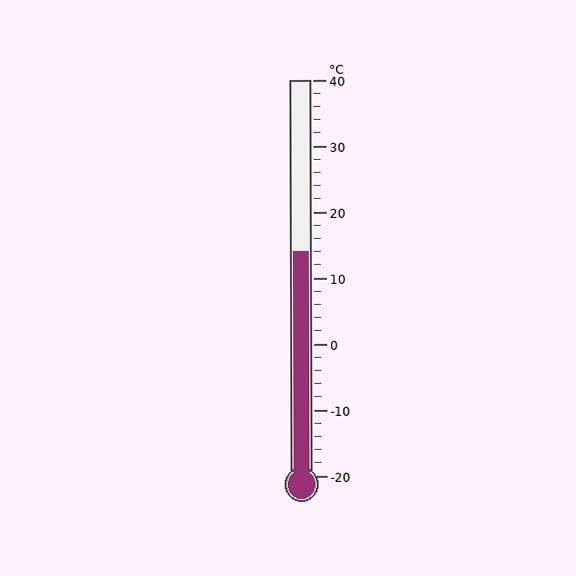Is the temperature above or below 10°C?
The temperature is above 10°C.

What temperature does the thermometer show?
The thermometer shows approximately 14°C.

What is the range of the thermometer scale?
The thermometer scale ranges from -20°C to 40°C.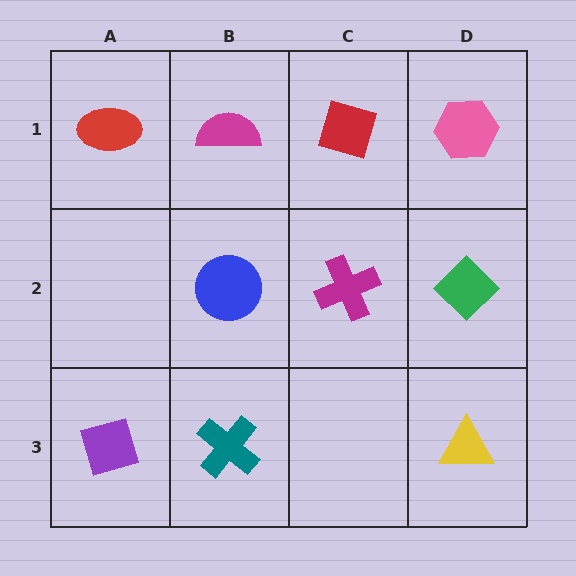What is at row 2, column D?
A green diamond.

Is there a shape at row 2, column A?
No, that cell is empty.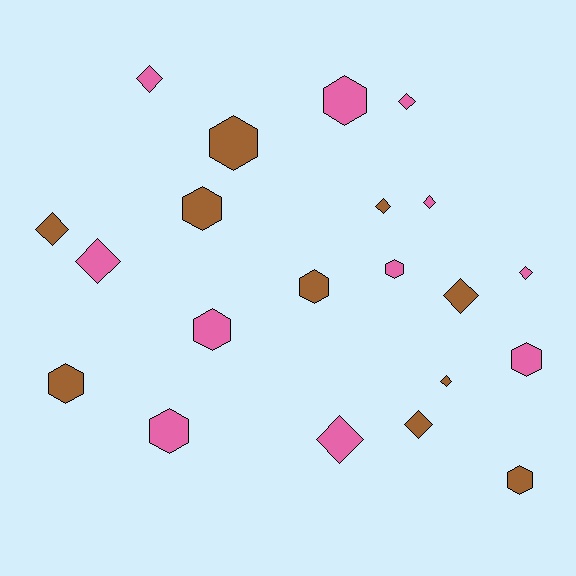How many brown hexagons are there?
There are 5 brown hexagons.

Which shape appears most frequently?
Diamond, with 11 objects.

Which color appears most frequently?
Pink, with 11 objects.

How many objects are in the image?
There are 21 objects.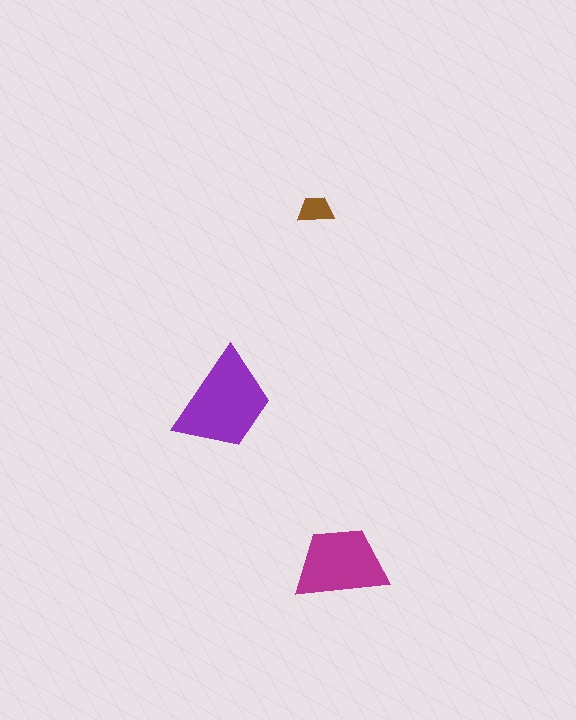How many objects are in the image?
There are 3 objects in the image.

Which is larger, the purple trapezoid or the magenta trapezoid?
The purple one.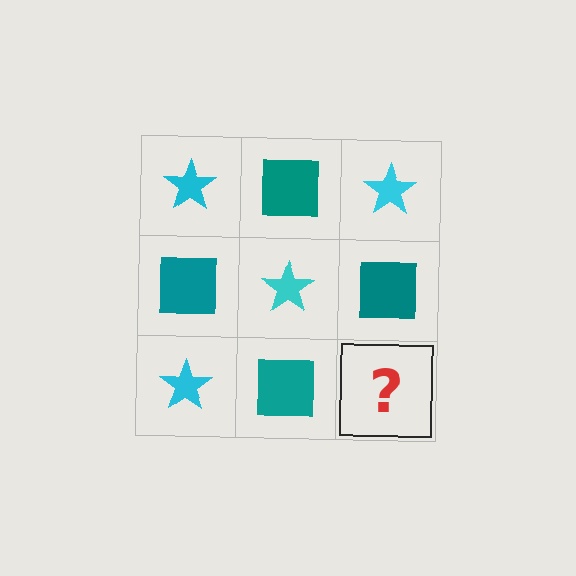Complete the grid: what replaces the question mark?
The question mark should be replaced with a cyan star.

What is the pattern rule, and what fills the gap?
The rule is that it alternates cyan star and teal square in a checkerboard pattern. The gap should be filled with a cyan star.